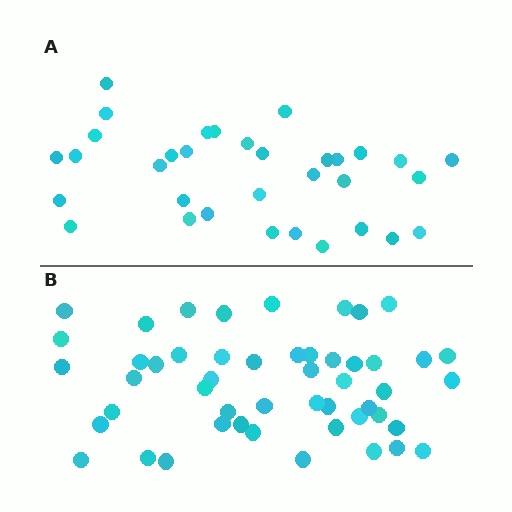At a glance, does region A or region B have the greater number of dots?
Region B (the bottom region) has more dots.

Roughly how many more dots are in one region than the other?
Region B has approximately 15 more dots than region A.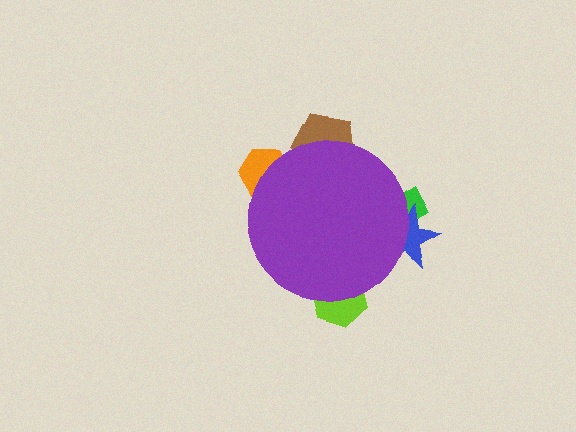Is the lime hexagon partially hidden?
Yes, the lime hexagon is partially hidden behind the purple circle.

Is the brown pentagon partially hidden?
Yes, the brown pentagon is partially hidden behind the purple circle.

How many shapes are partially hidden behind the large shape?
5 shapes are partially hidden.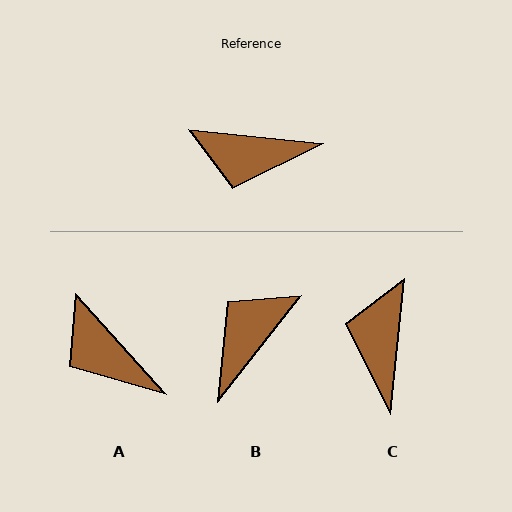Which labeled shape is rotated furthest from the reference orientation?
B, about 122 degrees away.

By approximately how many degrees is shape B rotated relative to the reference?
Approximately 122 degrees clockwise.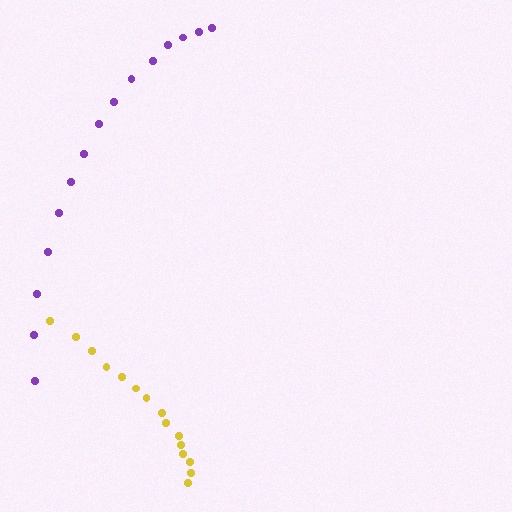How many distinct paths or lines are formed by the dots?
There are 2 distinct paths.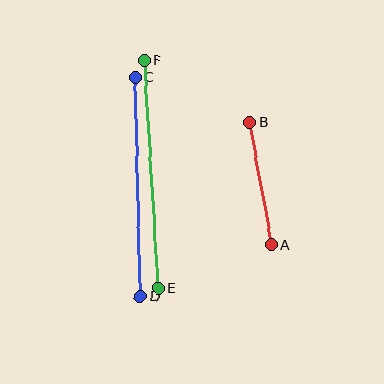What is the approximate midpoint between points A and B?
The midpoint is at approximately (261, 183) pixels.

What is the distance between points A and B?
The distance is approximately 125 pixels.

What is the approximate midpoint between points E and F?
The midpoint is at approximately (151, 174) pixels.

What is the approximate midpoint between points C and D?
The midpoint is at approximately (138, 187) pixels.